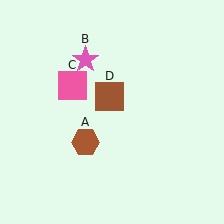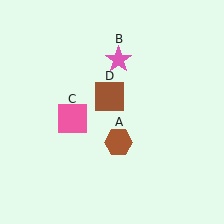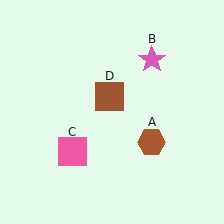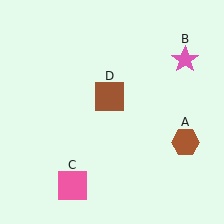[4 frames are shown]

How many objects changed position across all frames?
3 objects changed position: brown hexagon (object A), pink star (object B), pink square (object C).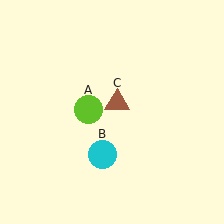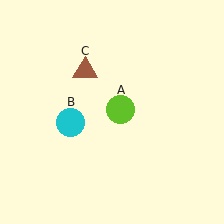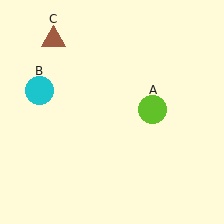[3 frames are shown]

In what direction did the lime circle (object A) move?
The lime circle (object A) moved right.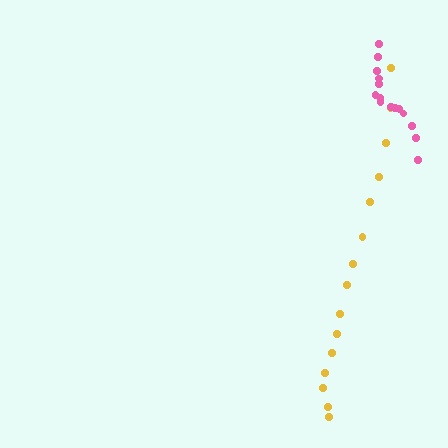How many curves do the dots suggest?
There are 2 distinct paths.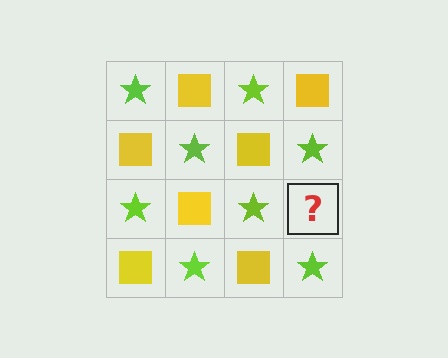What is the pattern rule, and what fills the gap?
The rule is that it alternates lime star and yellow square in a checkerboard pattern. The gap should be filled with a yellow square.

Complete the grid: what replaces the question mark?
The question mark should be replaced with a yellow square.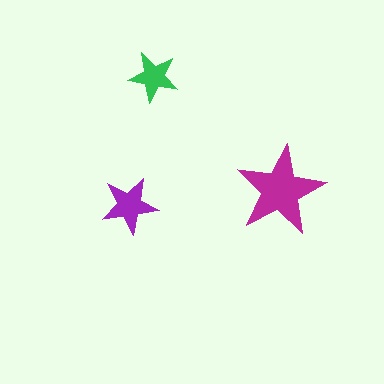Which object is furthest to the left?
The purple star is leftmost.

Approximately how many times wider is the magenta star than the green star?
About 2 times wider.